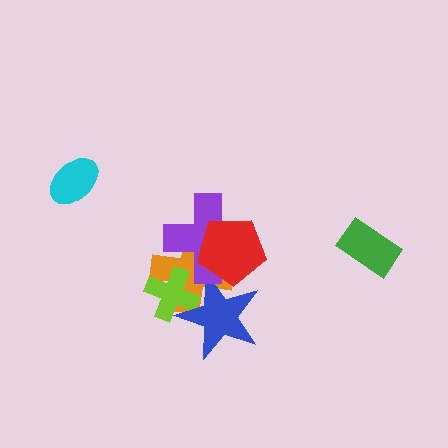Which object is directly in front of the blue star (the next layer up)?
The purple cross is directly in front of the blue star.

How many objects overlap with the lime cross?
2 objects overlap with the lime cross.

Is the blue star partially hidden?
Yes, it is partially covered by another shape.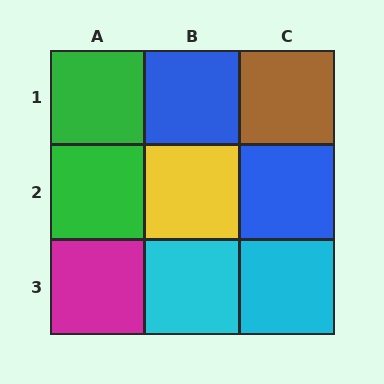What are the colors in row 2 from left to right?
Green, yellow, blue.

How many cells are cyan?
2 cells are cyan.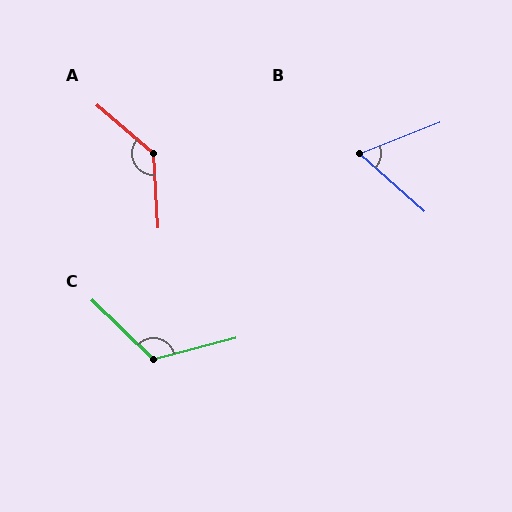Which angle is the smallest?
B, at approximately 63 degrees.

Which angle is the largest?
A, at approximately 134 degrees.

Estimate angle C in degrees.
Approximately 122 degrees.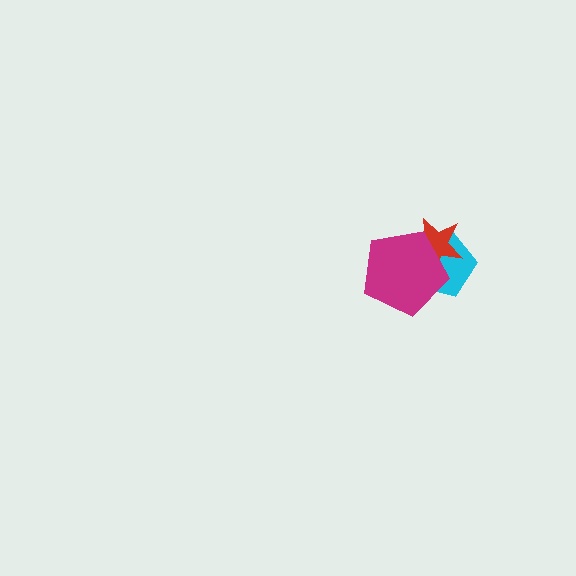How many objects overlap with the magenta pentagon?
2 objects overlap with the magenta pentagon.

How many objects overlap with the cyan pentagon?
2 objects overlap with the cyan pentagon.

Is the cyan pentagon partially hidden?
Yes, it is partially covered by another shape.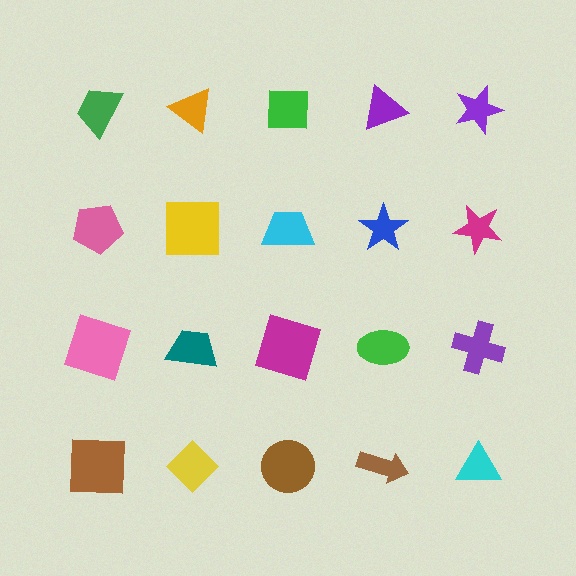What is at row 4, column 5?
A cyan triangle.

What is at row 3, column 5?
A purple cross.